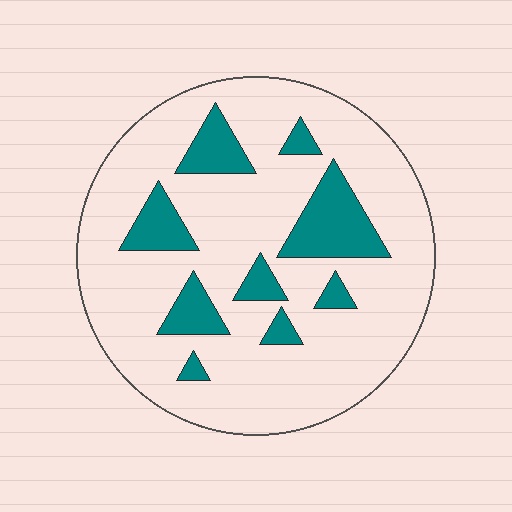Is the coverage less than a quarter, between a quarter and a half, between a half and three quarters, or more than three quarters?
Less than a quarter.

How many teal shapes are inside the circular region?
9.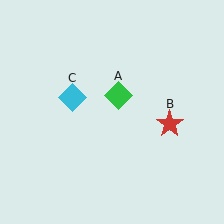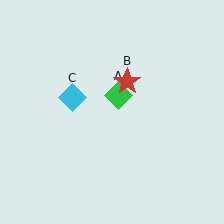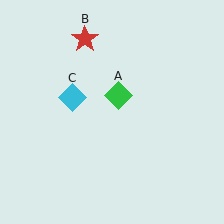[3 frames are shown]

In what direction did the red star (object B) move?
The red star (object B) moved up and to the left.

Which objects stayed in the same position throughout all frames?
Green diamond (object A) and cyan diamond (object C) remained stationary.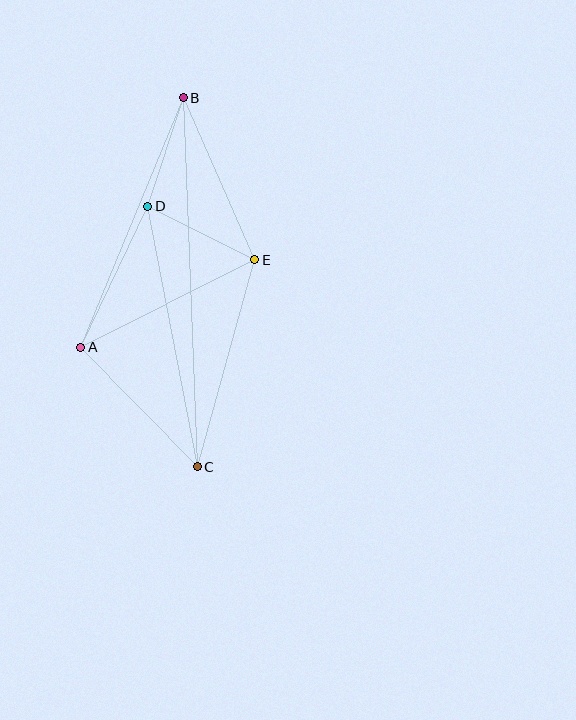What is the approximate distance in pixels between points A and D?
The distance between A and D is approximately 156 pixels.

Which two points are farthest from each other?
Points B and C are farthest from each other.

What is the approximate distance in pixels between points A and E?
The distance between A and E is approximately 195 pixels.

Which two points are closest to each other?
Points B and D are closest to each other.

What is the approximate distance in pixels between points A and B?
The distance between A and B is approximately 270 pixels.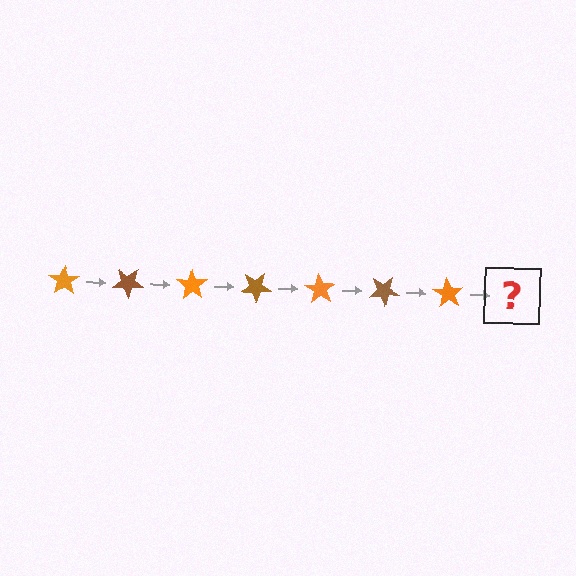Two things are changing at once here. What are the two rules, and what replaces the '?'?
The two rules are that it rotates 35 degrees each step and the color cycles through orange and brown. The '?' should be a brown star, rotated 245 degrees from the start.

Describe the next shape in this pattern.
It should be a brown star, rotated 245 degrees from the start.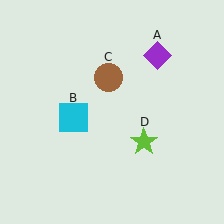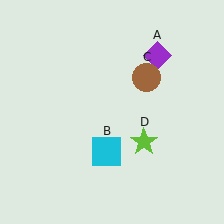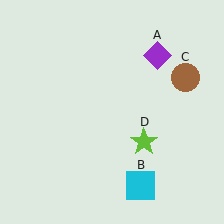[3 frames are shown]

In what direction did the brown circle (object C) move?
The brown circle (object C) moved right.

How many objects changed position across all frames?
2 objects changed position: cyan square (object B), brown circle (object C).